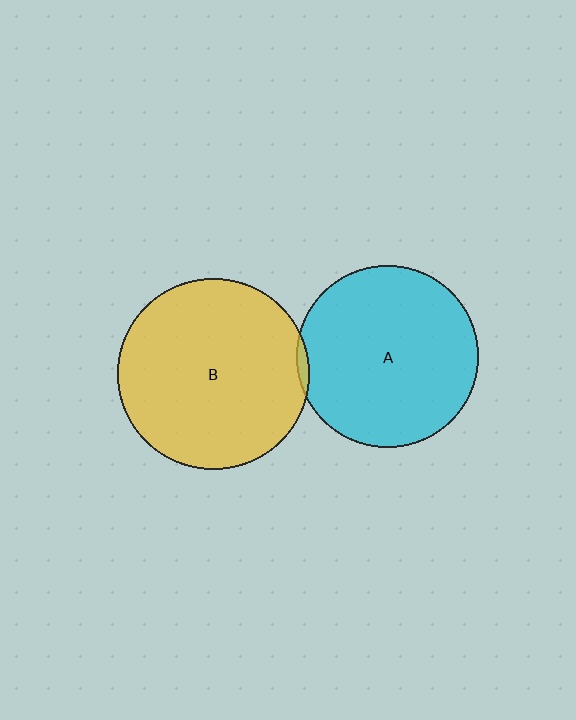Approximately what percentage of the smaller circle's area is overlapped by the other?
Approximately 5%.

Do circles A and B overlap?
Yes.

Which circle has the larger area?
Circle B (yellow).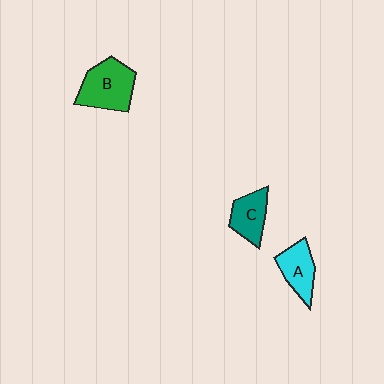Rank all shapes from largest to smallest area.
From largest to smallest: B (green), A (cyan), C (teal).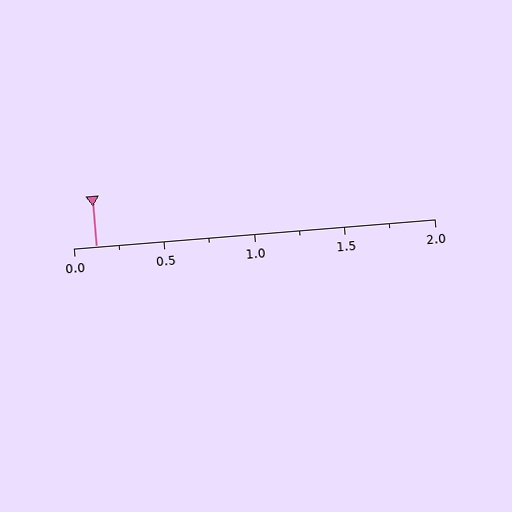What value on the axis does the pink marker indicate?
The marker indicates approximately 0.12.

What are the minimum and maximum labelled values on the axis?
The axis runs from 0.0 to 2.0.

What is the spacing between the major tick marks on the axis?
The major ticks are spaced 0.5 apart.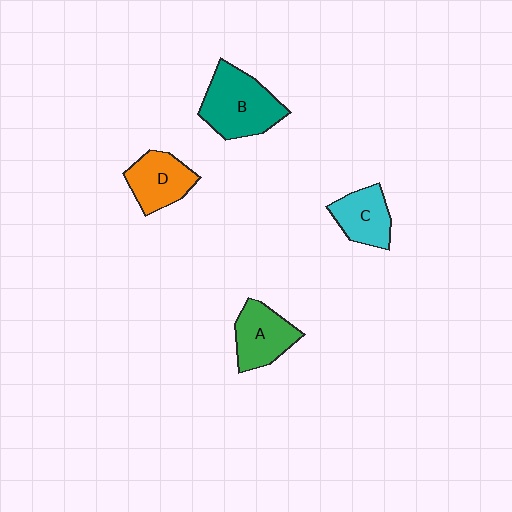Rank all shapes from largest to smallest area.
From largest to smallest: B (teal), A (green), D (orange), C (cyan).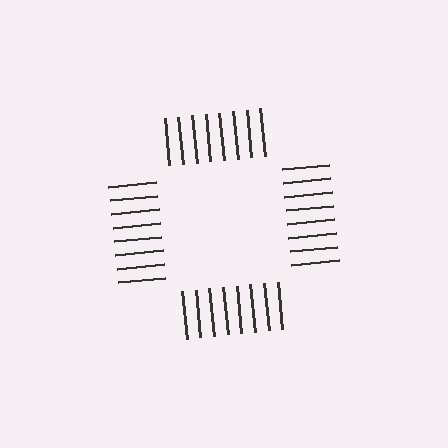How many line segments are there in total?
32 — 8 along each of the 4 edges.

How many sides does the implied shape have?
4 sides — the line-ends trace a square.